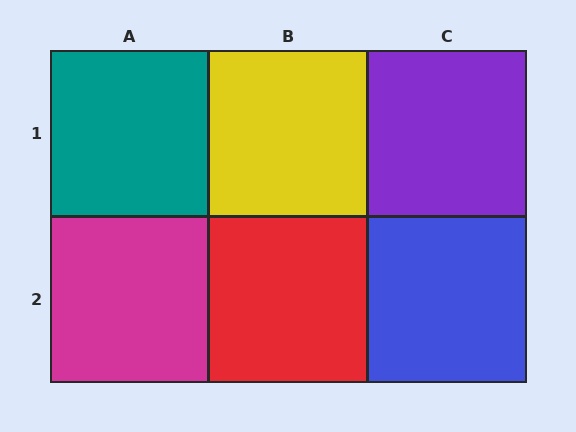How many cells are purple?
1 cell is purple.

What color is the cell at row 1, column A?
Teal.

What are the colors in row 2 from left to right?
Magenta, red, blue.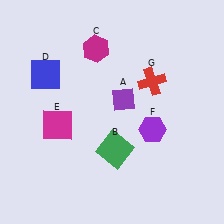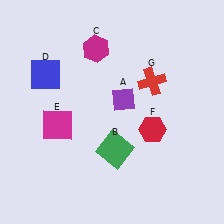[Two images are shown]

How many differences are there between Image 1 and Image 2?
There is 1 difference between the two images.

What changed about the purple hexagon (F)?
In Image 1, F is purple. In Image 2, it changed to red.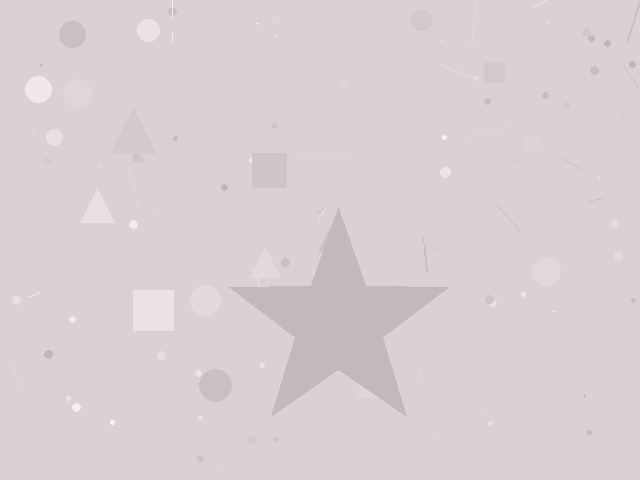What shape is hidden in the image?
A star is hidden in the image.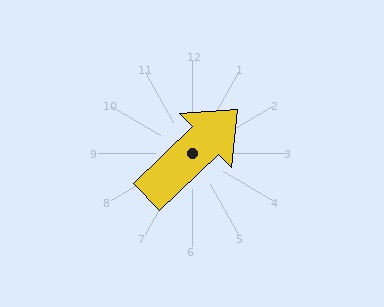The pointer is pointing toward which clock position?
Roughly 2 o'clock.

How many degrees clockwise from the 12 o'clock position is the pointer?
Approximately 46 degrees.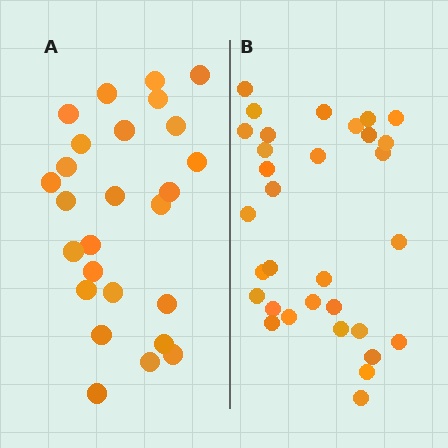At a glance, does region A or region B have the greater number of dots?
Region B (the right region) has more dots.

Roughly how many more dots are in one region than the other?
Region B has about 6 more dots than region A.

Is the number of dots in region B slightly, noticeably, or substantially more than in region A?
Region B has only slightly more — the two regions are fairly close. The ratio is roughly 1.2 to 1.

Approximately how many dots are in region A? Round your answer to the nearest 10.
About 30 dots. (The exact count is 26, which rounds to 30.)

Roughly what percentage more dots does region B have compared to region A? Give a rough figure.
About 25% more.